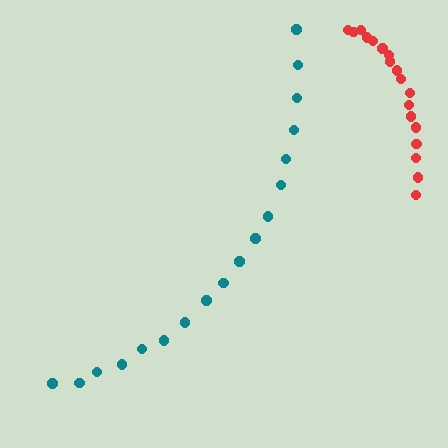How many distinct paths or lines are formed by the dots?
There are 2 distinct paths.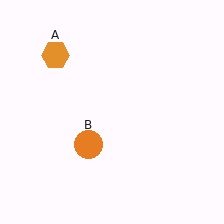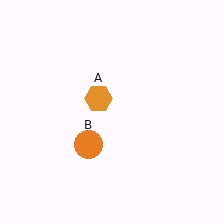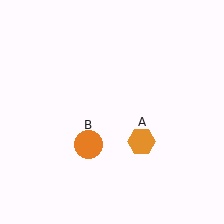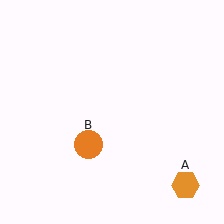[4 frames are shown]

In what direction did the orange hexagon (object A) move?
The orange hexagon (object A) moved down and to the right.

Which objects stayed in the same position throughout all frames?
Orange circle (object B) remained stationary.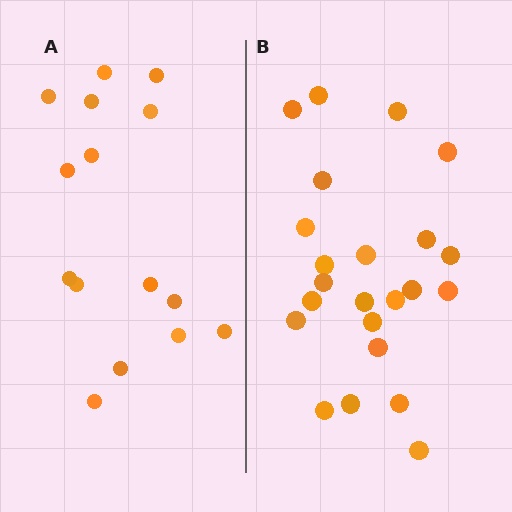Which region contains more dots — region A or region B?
Region B (the right region) has more dots.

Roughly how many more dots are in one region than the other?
Region B has roughly 8 or so more dots than region A.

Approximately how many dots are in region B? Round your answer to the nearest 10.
About 20 dots. (The exact count is 23, which rounds to 20.)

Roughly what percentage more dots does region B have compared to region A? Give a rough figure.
About 55% more.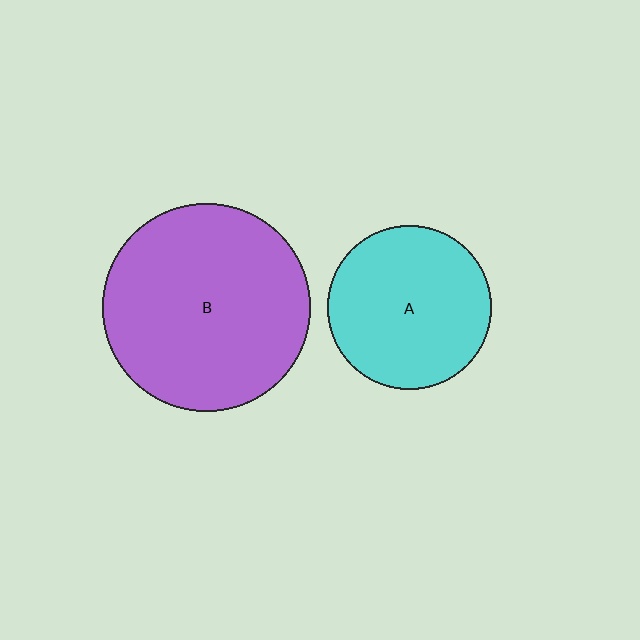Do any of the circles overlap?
No, none of the circles overlap.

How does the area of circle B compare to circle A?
Approximately 1.6 times.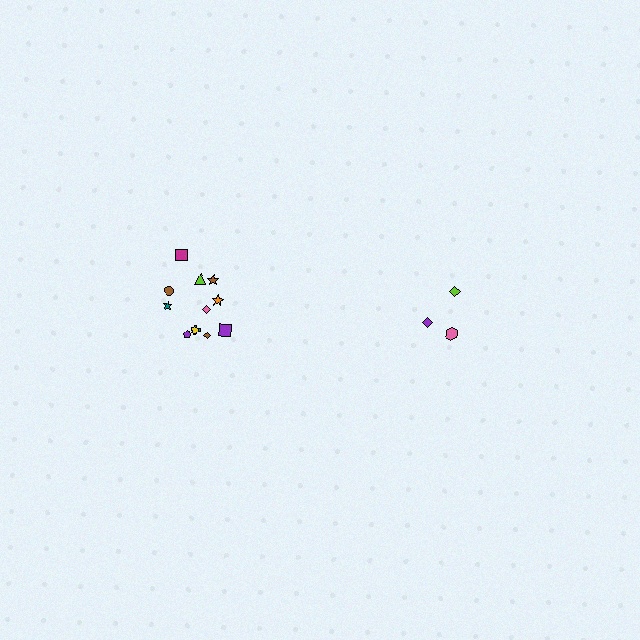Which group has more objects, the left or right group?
The left group.